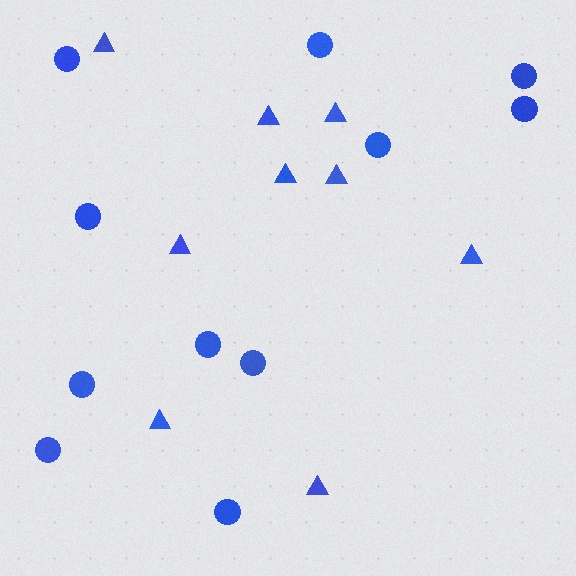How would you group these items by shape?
There are 2 groups: one group of triangles (9) and one group of circles (11).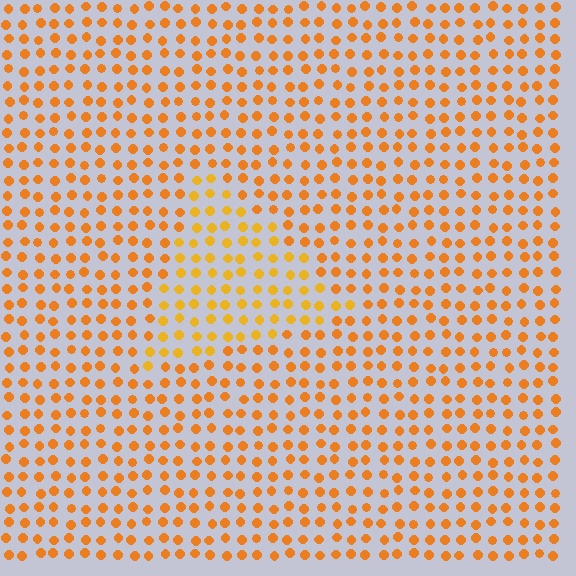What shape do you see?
I see a triangle.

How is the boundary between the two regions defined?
The boundary is defined purely by a slight shift in hue (about 16 degrees). Spacing, size, and orientation are identical on both sides.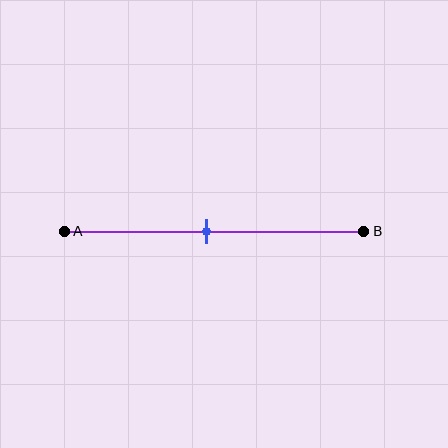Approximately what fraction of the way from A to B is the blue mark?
The blue mark is approximately 50% of the way from A to B.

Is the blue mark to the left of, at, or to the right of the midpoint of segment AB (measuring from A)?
The blue mark is approximately at the midpoint of segment AB.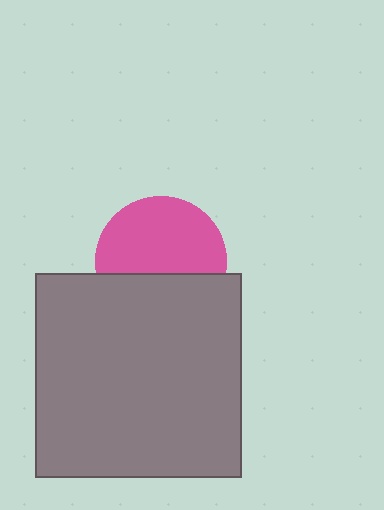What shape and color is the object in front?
The object in front is a gray rectangle.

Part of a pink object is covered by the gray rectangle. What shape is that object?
It is a circle.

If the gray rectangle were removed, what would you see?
You would see the complete pink circle.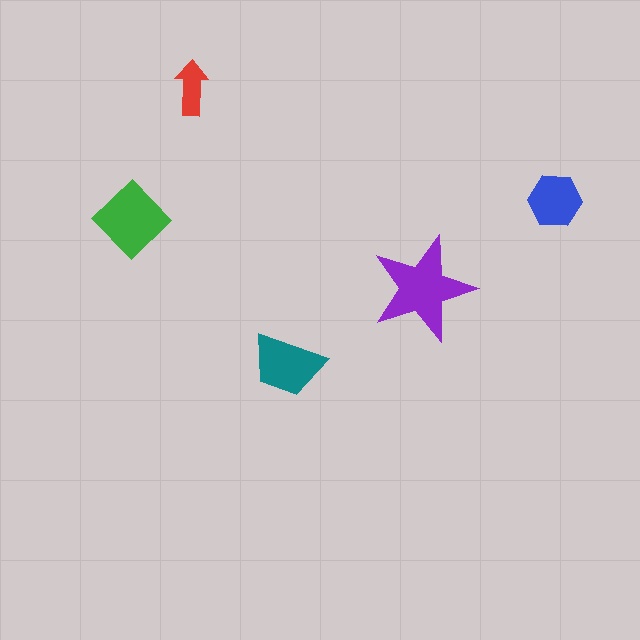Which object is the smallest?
The red arrow.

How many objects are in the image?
There are 5 objects in the image.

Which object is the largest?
The purple star.